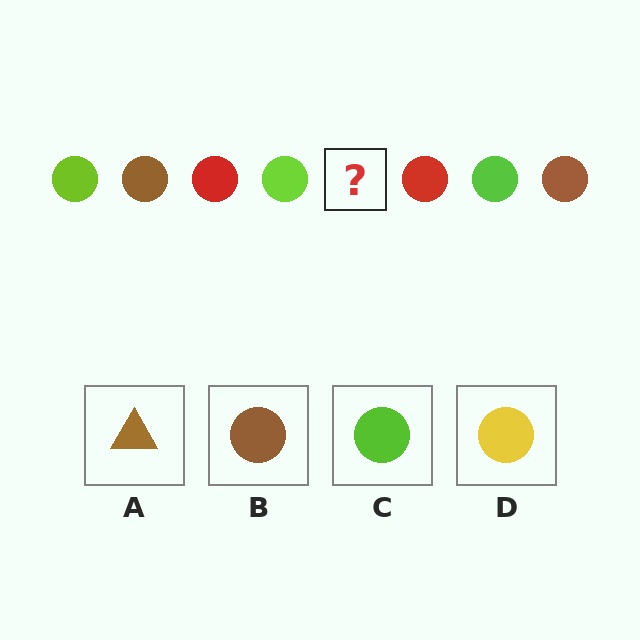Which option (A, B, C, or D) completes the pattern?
B.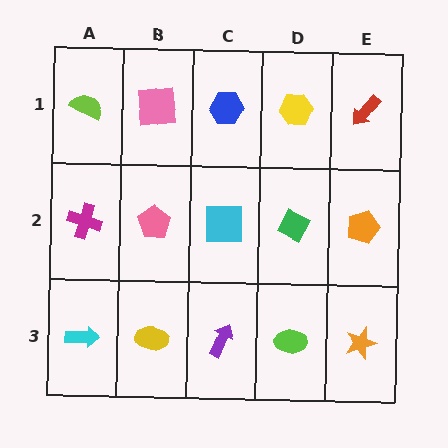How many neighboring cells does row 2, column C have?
4.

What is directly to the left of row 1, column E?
A yellow hexagon.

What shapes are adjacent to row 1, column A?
A magenta cross (row 2, column A), a pink square (row 1, column B).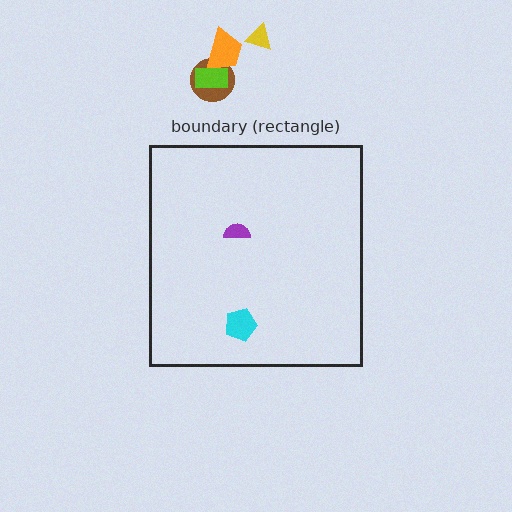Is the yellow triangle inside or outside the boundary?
Outside.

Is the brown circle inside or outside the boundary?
Outside.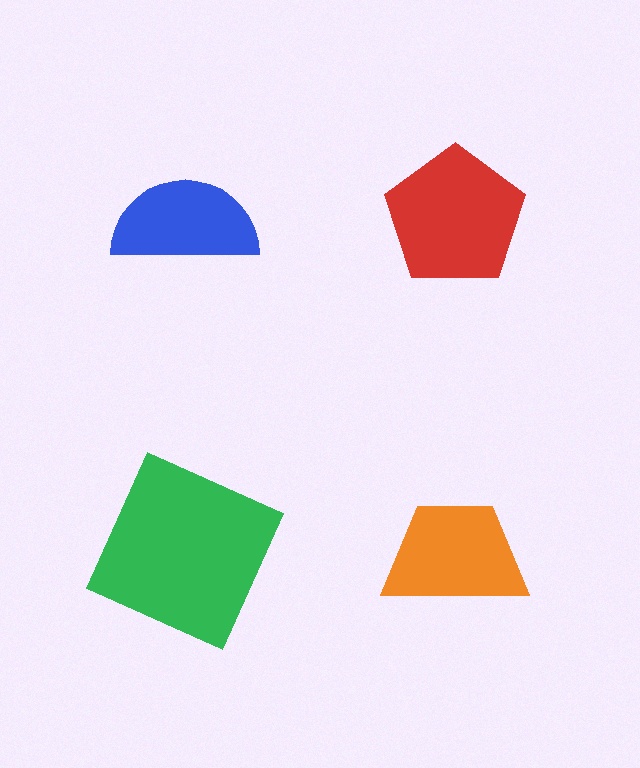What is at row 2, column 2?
An orange trapezoid.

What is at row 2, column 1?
A green square.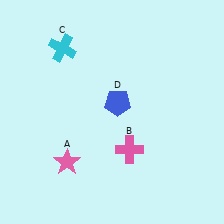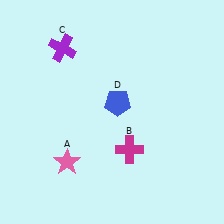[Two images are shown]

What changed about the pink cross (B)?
In Image 1, B is pink. In Image 2, it changed to magenta.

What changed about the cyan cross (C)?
In Image 1, C is cyan. In Image 2, it changed to purple.